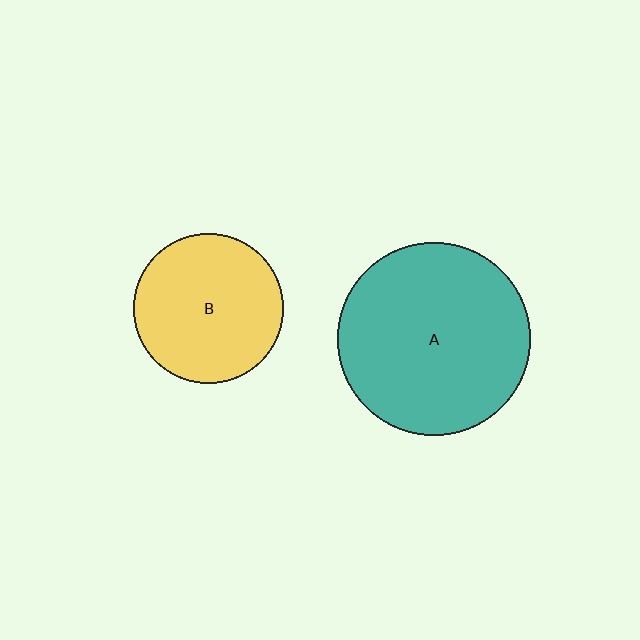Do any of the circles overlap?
No, none of the circles overlap.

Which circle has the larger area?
Circle A (teal).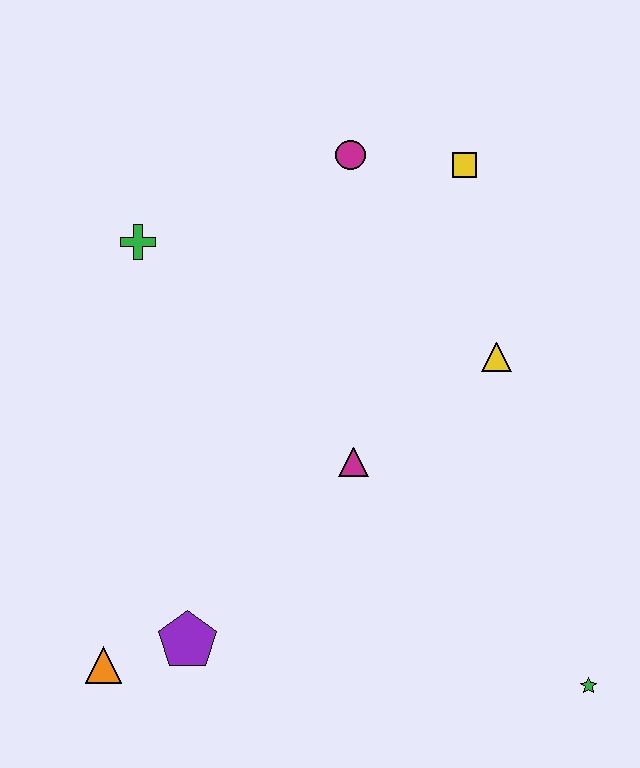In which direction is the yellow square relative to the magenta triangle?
The yellow square is above the magenta triangle.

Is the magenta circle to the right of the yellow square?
No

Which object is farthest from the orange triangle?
The yellow square is farthest from the orange triangle.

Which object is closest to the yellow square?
The magenta circle is closest to the yellow square.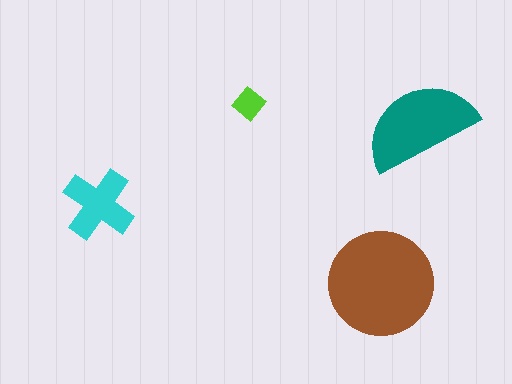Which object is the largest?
The brown circle.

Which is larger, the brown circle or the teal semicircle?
The brown circle.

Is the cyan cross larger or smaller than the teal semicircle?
Smaller.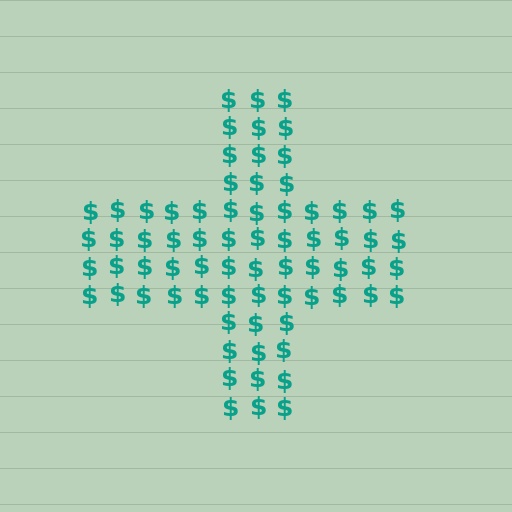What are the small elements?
The small elements are dollar signs.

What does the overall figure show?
The overall figure shows a cross.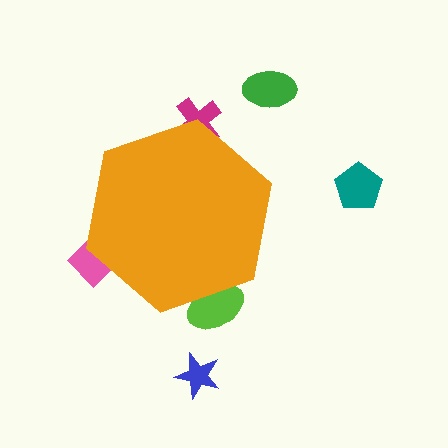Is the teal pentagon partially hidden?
No, the teal pentagon is fully visible.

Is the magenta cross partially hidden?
Yes, the magenta cross is partially hidden behind the orange hexagon.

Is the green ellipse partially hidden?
No, the green ellipse is fully visible.